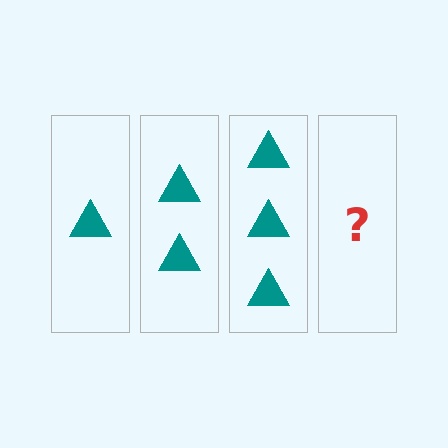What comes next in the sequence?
The next element should be 4 triangles.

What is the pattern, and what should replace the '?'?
The pattern is that each step adds one more triangle. The '?' should be 4 triangles.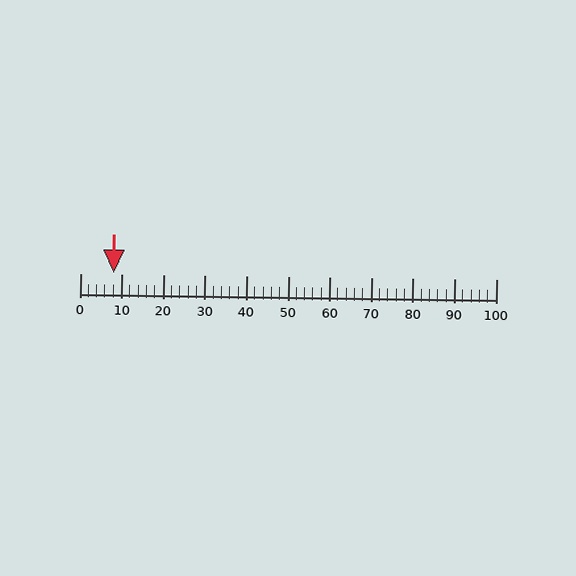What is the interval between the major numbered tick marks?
The major tick marks are spaced 10 units apart.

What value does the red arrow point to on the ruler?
The red arrow points to approximately 8.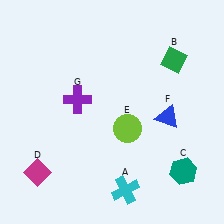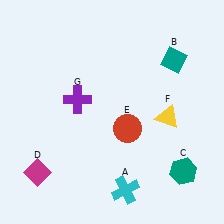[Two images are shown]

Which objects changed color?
B changed from green to teal. E changed from lime to red. F changed from blue to yellow.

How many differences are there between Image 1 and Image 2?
There are 3 differences between the two images.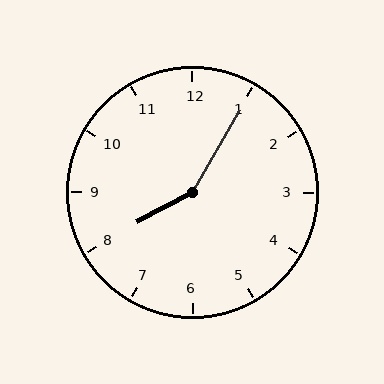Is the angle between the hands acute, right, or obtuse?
It is obtuse.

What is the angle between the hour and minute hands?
Approximately 148 degrees.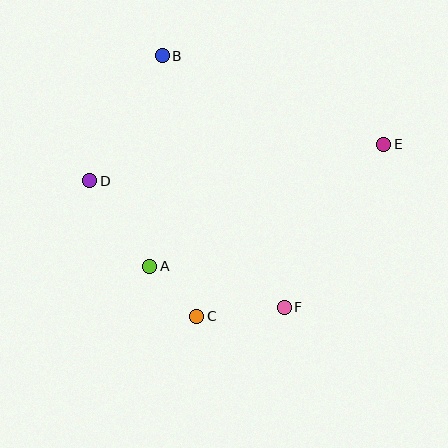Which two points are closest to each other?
Points A and C are closest to each other.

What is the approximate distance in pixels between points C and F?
The distance between C and F is approximately 88 pixels.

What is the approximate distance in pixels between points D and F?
The distance between D and F is approximately 232 pixels.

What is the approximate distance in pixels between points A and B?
The distance between A and B is approximately 211 pixels.